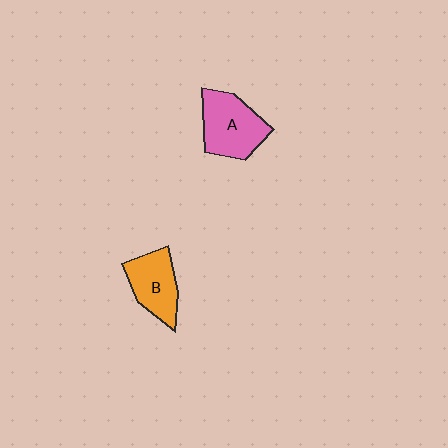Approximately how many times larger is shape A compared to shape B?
Approximately 1.2 times.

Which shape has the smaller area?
Shape B (orange).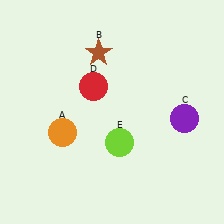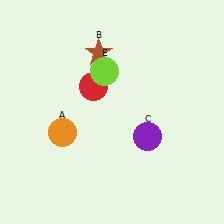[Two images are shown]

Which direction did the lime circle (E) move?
The lime circle (E) moved up.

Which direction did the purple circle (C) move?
The purple circle (C) moved left.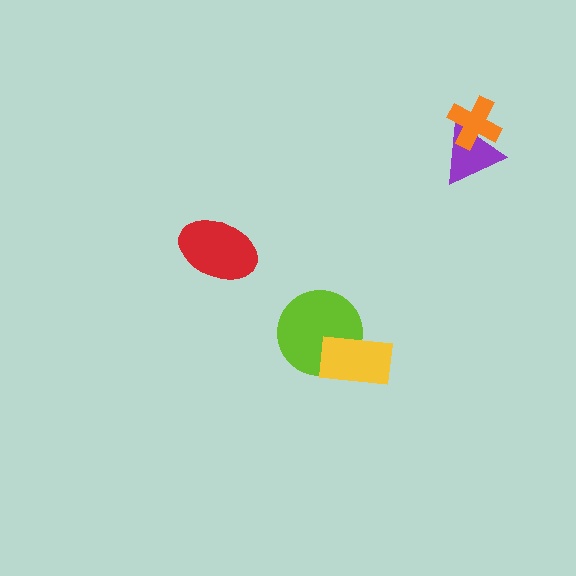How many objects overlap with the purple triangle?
1 object overlaps with the purple triangle.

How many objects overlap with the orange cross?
1 object overlaps with the orange cross.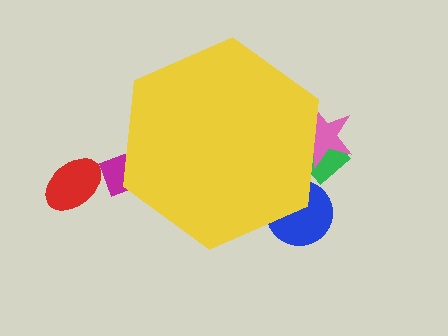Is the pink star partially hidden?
Yes, the pink star is partially hidden behind the yellow hexagon.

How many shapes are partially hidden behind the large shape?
4 shapes are partially hidden.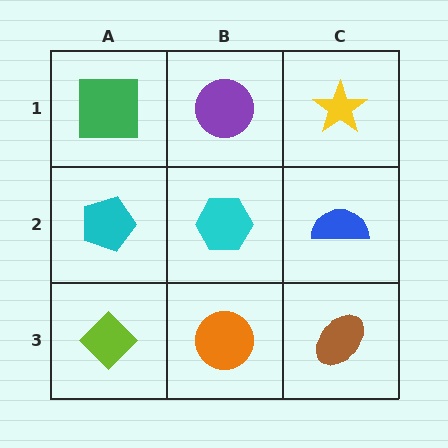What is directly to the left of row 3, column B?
A lime diamond.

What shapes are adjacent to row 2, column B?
A purple circle (row 1, column B), an orange circle (row 3, column B), a cyan pentagon (row 2, column A), a blue semicircle (row 2, column C).